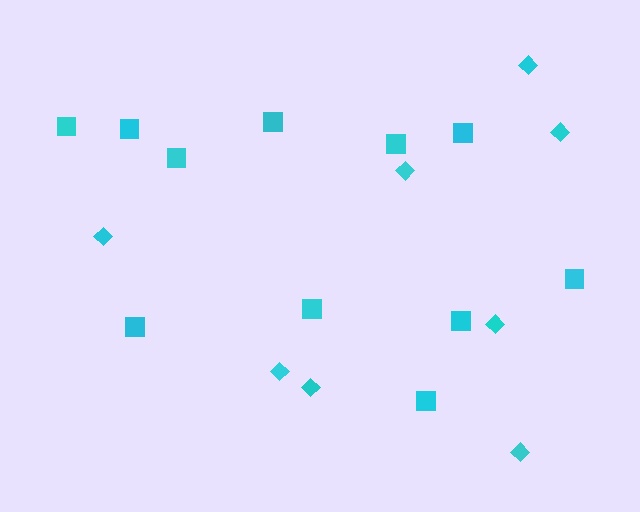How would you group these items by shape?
There are 2 groups: one group of squares (11) and one group of diamonds (8).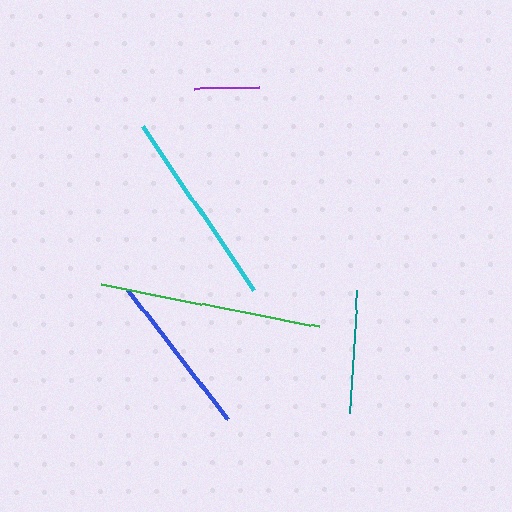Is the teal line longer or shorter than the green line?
The green line is longer than the teal line.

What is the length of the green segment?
The green segment is approximately 222 pixels long.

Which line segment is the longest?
The green line is the longest at approximately 222 pixels.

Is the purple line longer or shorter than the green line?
The green line is longer than the purple line.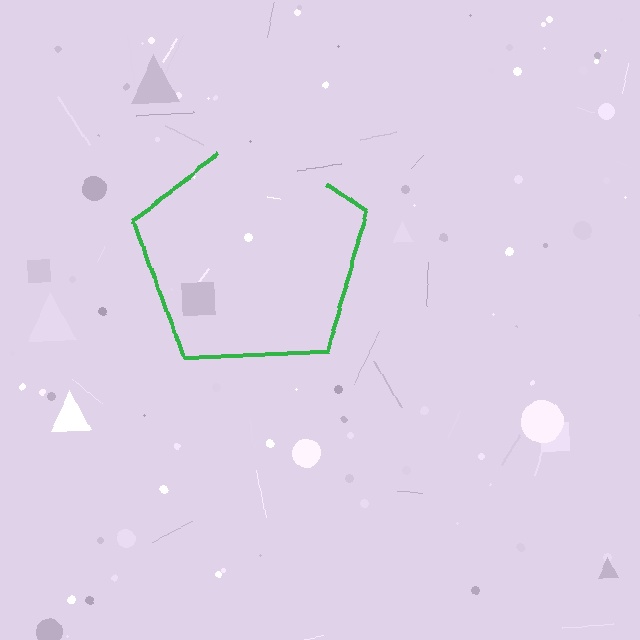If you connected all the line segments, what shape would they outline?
They would outline a pentagon.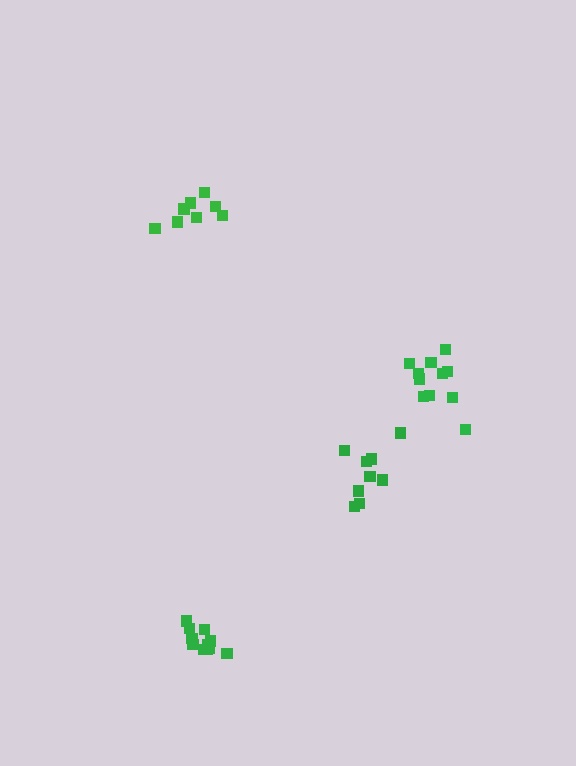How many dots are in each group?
Group 1: 8 dots, Group 2: 9 dots, Group 3: 11 dots, Group 4: 11 dots (39 total).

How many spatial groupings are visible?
There are 4 spatial groupings.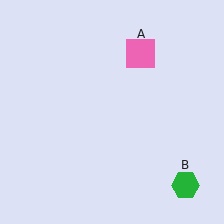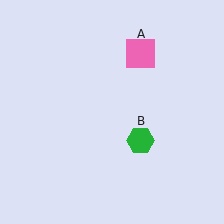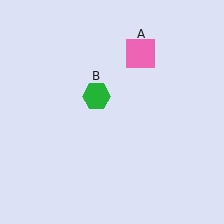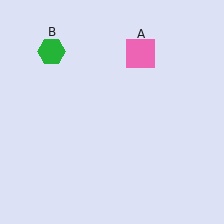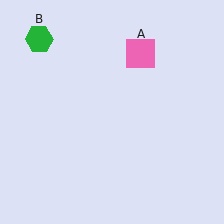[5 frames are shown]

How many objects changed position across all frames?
1 object changed position: green hexagon (object B).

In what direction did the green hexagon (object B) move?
The green hexagon (object B) moved up and to the left.